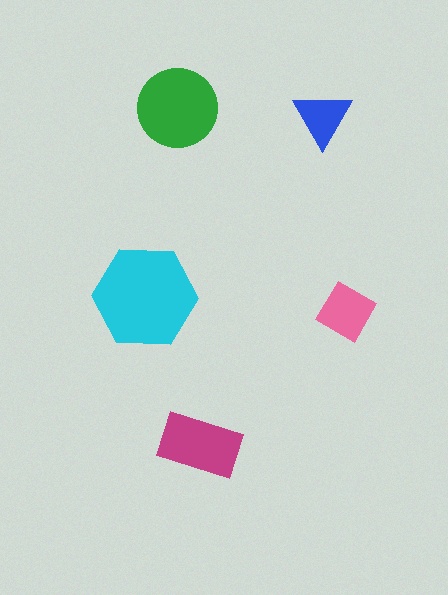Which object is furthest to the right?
The pink diamond is rightmost.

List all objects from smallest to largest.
The blue triangle, the pink diamond, the magenta rectangle, the green circle, the cyan hexagon.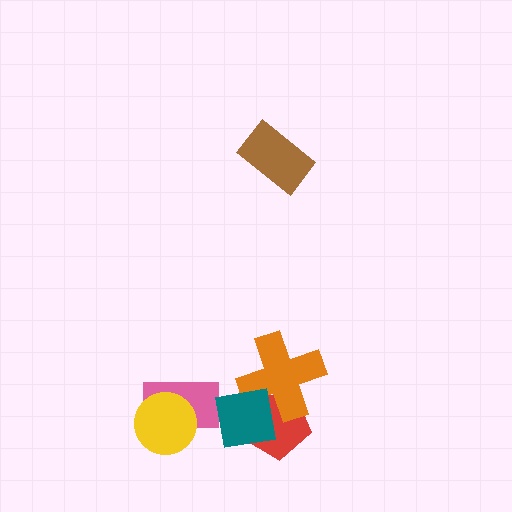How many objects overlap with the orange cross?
2 objects overlap with the orange cross.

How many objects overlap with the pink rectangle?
2 objects overlap with the pink rectangle.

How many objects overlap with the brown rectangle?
0 objects overlap with the brown rectangle.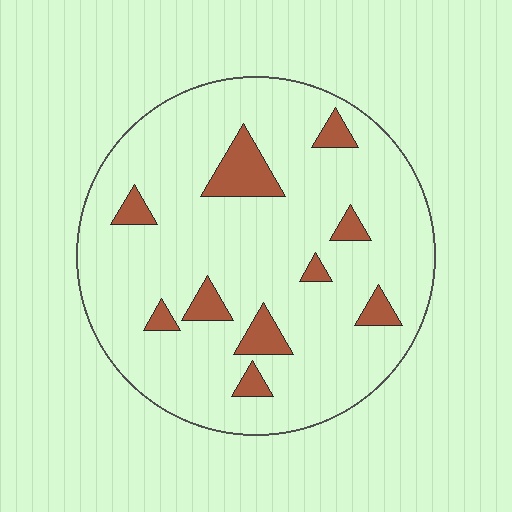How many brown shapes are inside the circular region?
10.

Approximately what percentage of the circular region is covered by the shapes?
Approximately 10%.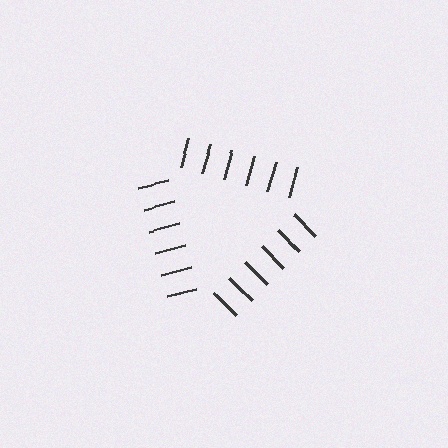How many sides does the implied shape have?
3 sides — the line-ends trace a triangle.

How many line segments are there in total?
18 — 6 along each of the 3 edges.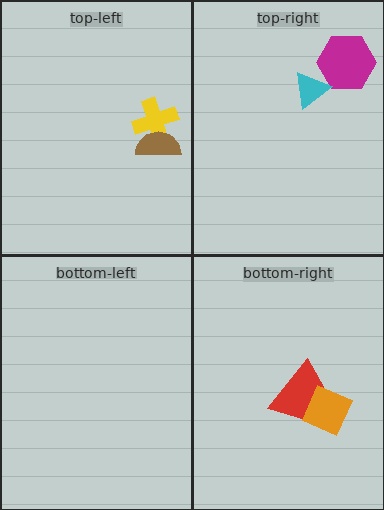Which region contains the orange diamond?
The bottom-right region.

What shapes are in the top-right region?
The magenta hexagon, the cyan triangle.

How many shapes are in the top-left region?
2.